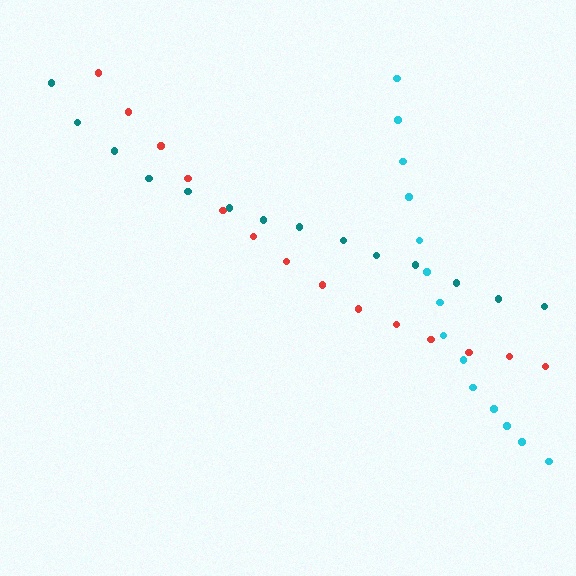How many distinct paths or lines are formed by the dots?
There are 3 distinct paths.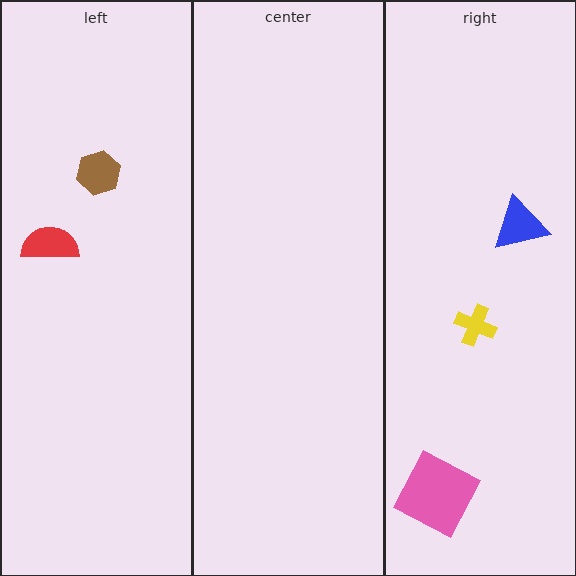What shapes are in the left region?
The red semicircle, the brown hexagon.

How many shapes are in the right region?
3.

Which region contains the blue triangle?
The right region.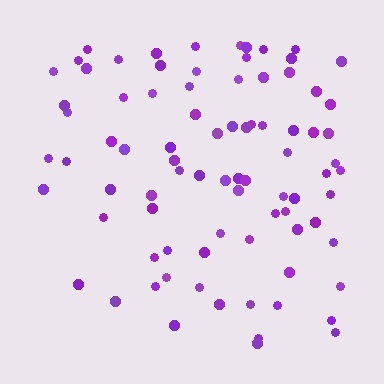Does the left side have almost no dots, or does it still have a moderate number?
Still a moderate number, just noticeably fewer than the right.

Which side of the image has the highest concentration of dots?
The right.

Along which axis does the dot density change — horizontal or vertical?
Horizontal.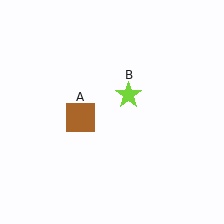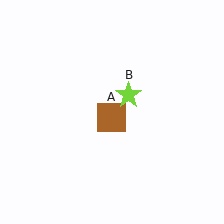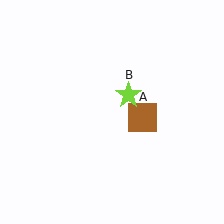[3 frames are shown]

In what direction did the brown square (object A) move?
The brown square (object A) moved right.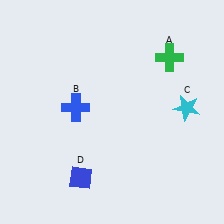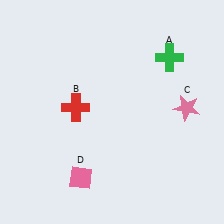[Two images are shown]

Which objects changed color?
B changed from blue to red. C changed from cyan to pink. D changed from blue to pink.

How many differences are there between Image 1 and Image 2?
There are 3 differences between the two images.